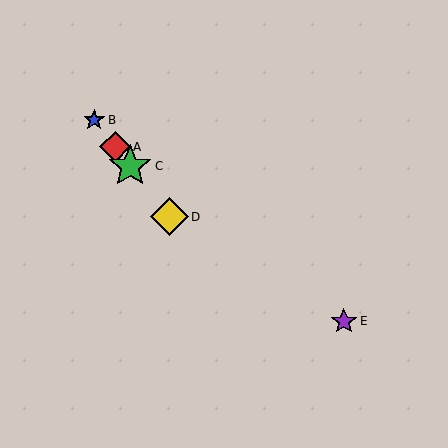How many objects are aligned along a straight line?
4 objects (A, B, C, D) are aligned along a straight line.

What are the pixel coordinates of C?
Object C is at (130, 166).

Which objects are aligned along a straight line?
Objects A, B, C, D are aligned along a straight line.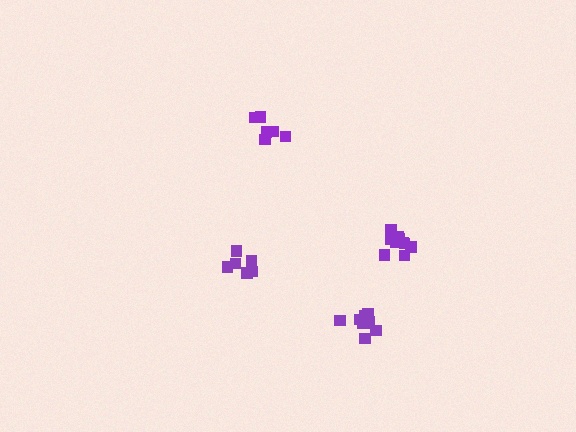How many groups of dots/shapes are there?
There are 4 groups.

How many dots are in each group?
Group 1: 6 dots, Group 2: 6 dots, Group 3: 11 dots, Group 4: 11 dots (34 total).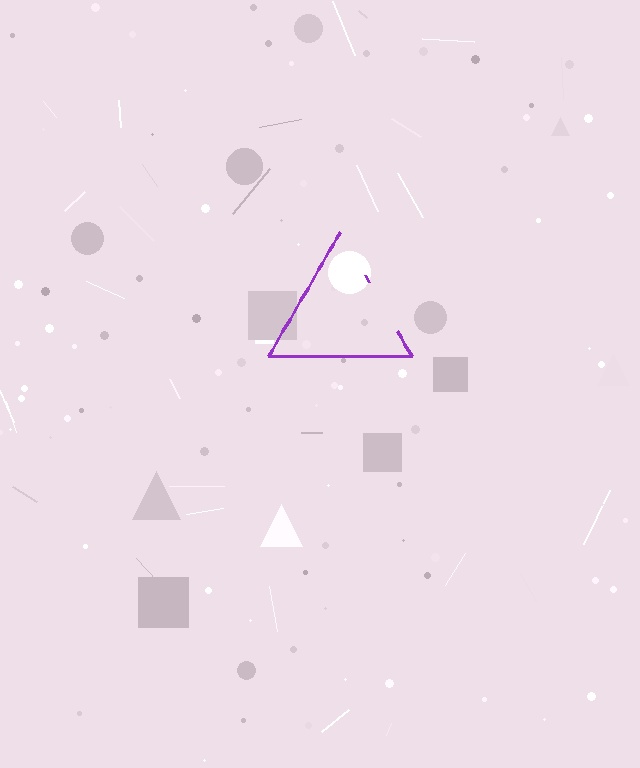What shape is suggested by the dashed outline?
The dashed outline suggests a triangle.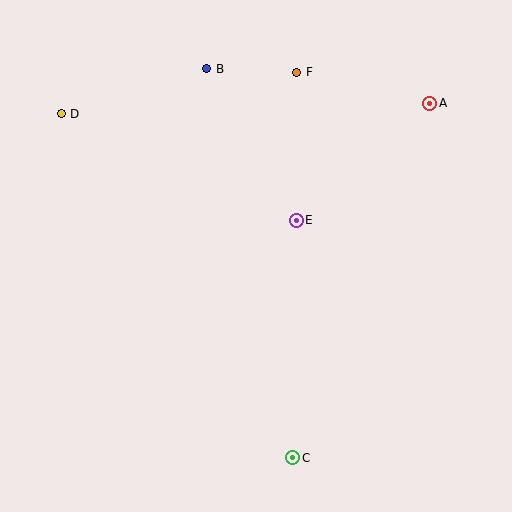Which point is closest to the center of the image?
Point E at (296, 220) is closest to the center.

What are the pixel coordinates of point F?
Point F is at (297, 72).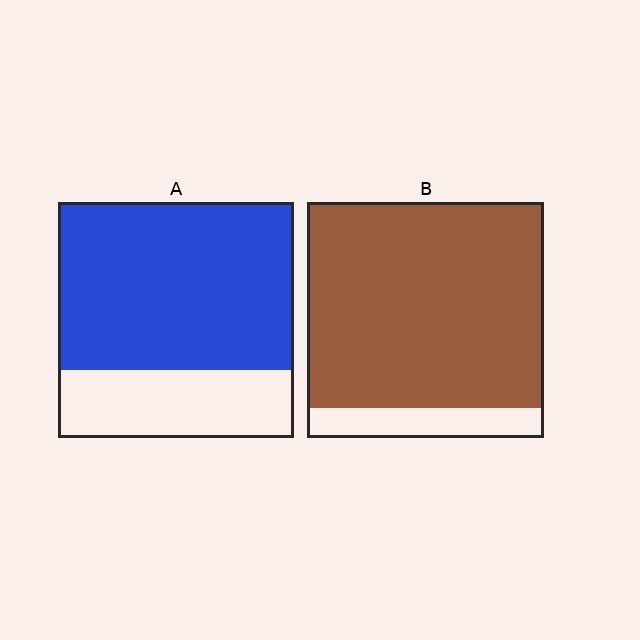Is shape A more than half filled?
Yes.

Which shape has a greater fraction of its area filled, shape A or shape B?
Shape B.